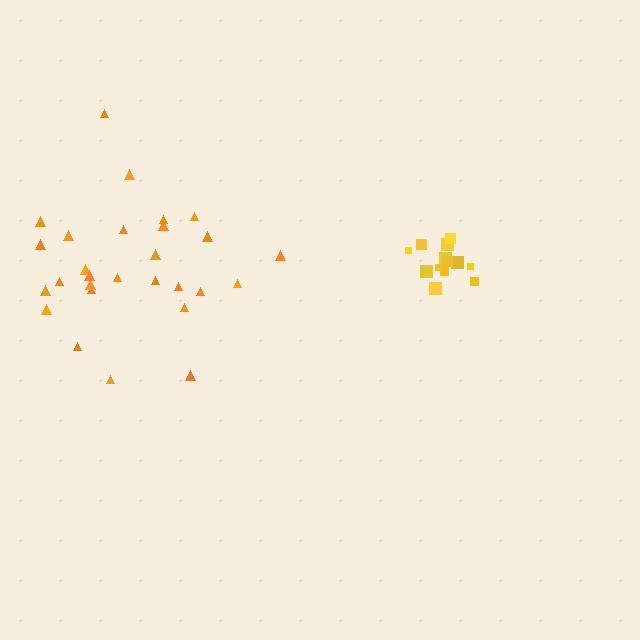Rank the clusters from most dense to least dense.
yellow, orange.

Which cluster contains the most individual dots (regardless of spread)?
Orange (28).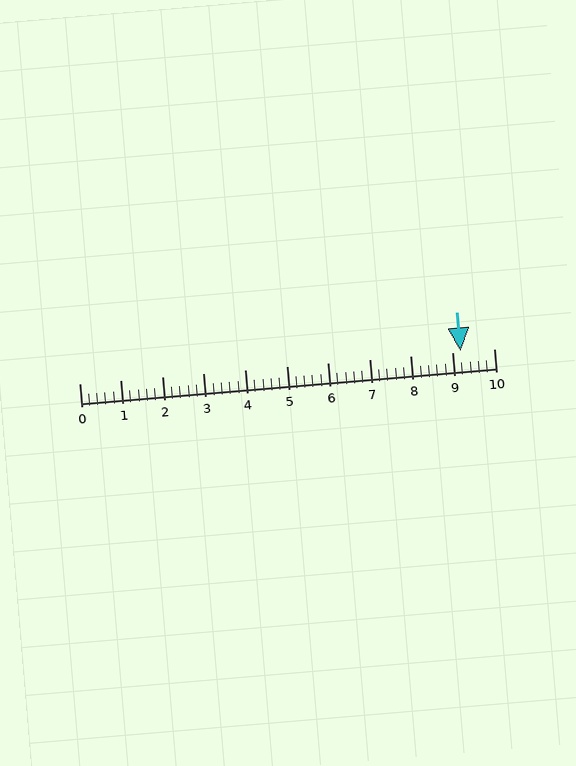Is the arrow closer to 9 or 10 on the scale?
The arrow is closer to 9.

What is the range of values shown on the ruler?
The ruler shows values from 0 to 10.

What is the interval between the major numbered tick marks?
The major tick marks are spaced 1 units apart.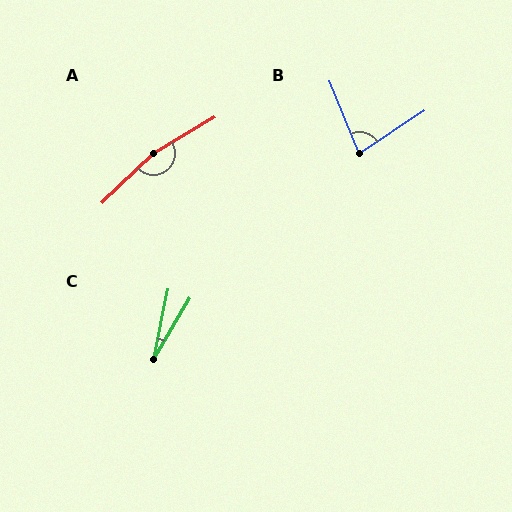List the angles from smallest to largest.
C (19°), B (78°), A (167°).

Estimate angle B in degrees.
Approximately 78 degrees.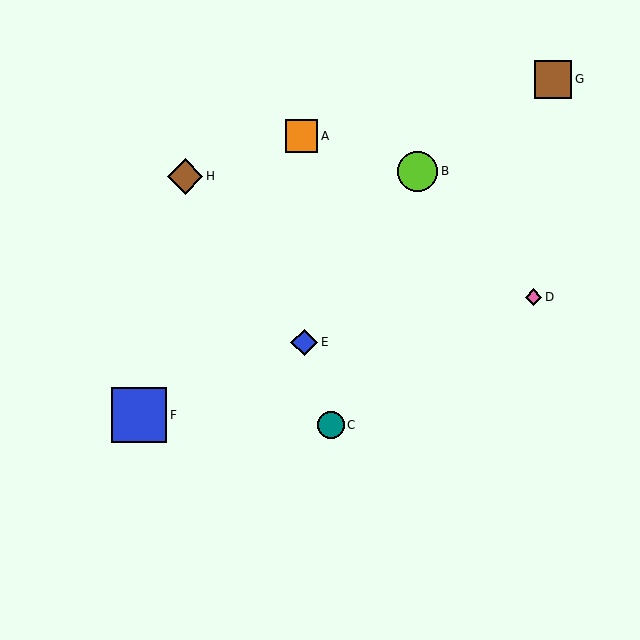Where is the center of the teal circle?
The center of the teal circle is at (331, 425).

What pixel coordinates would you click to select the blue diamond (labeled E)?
Click at (304, 342) to select the blue diamond E.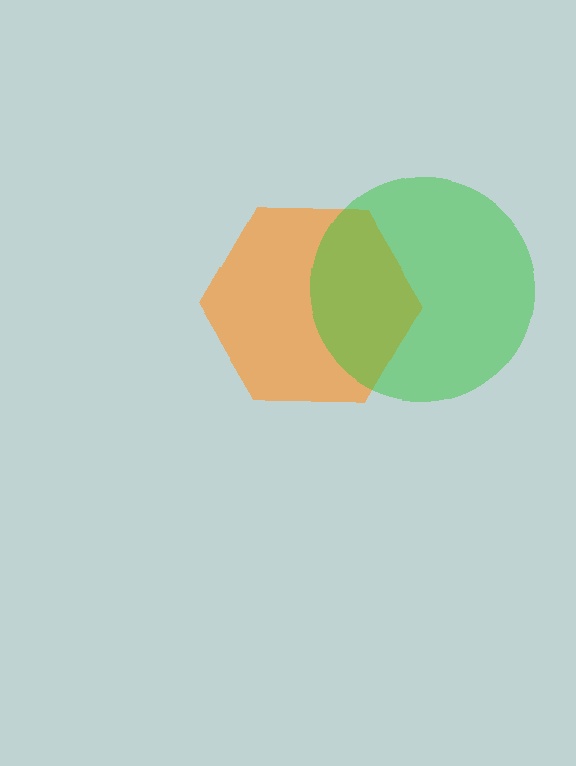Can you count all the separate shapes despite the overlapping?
Yes, there are 2 separate shapes.